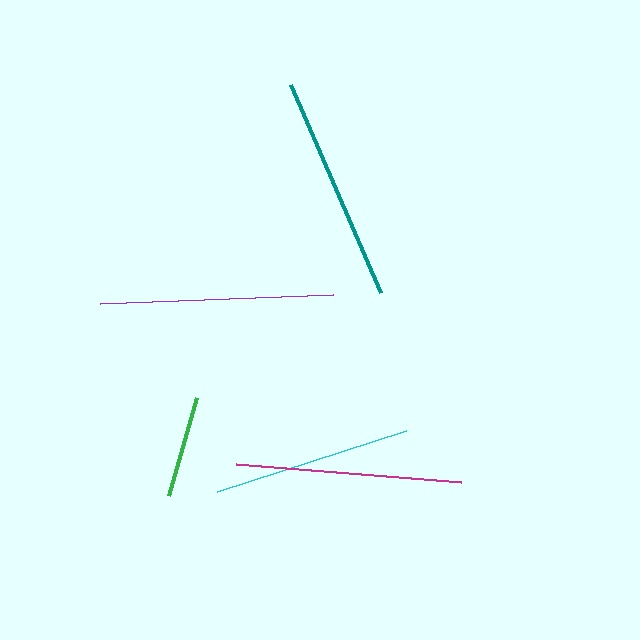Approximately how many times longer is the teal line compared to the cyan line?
The teal line is approximately 1.1 times the length of the cyan line.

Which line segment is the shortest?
The green line is the shortest at approximately 102 pixels.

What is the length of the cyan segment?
The cyan segment is approximately 198 pixels long.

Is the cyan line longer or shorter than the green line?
The cyan line is longer than the green line.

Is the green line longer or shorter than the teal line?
The teal line is longer than the green line.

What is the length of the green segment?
The green segment is approximately 102 pixels long.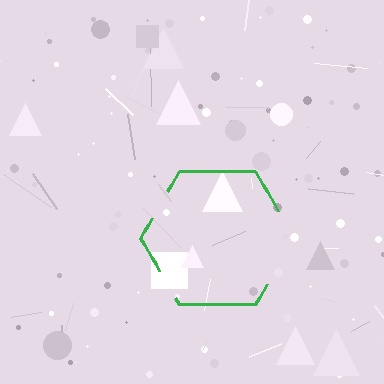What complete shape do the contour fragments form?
The contour fragments form a hexagon.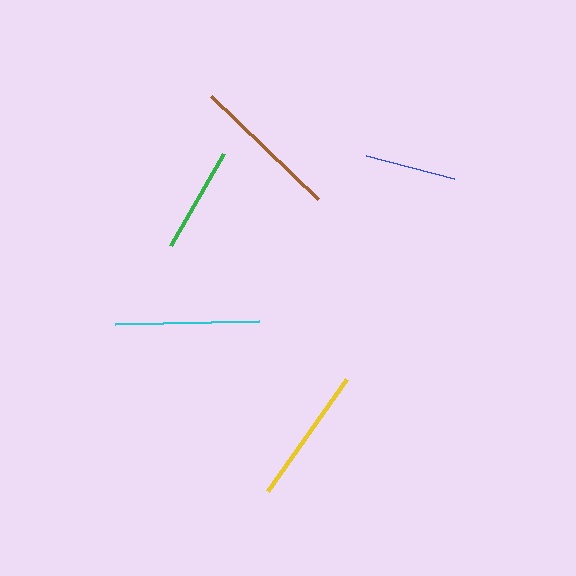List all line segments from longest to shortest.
From longest to shortest: brown, cyan, yellow, green, blue.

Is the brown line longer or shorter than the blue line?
The brown line is longer than the blue line.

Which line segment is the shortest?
The blue line is the shortest at approximately 91 pixels.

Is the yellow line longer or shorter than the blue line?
The yellow line is longer than the blue line.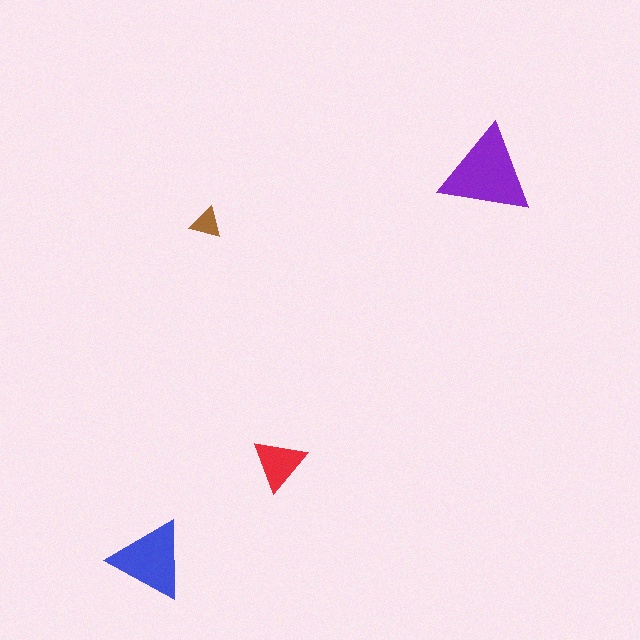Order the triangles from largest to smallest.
the purple one, the blue one, the red one, the brown one.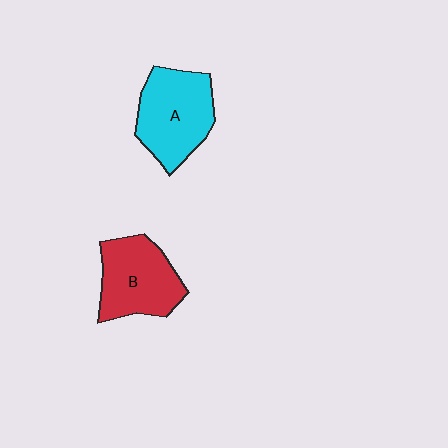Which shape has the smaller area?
Shape B (red).